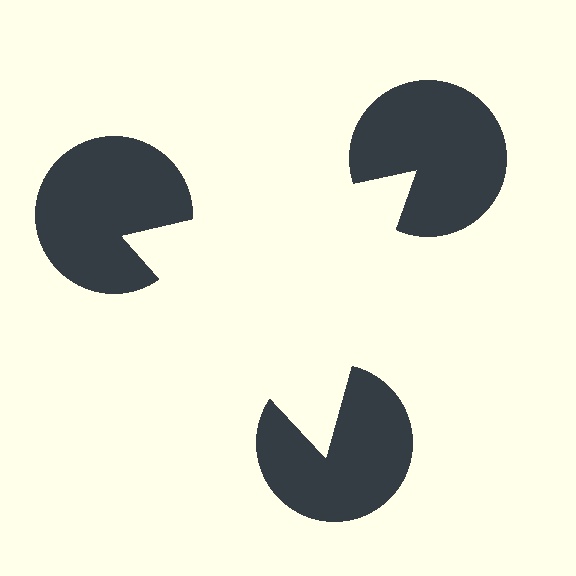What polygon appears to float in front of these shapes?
An illusory triangle — its edges are inferred from the aligned wedge cuts in the pac-man discs, not physically drawn.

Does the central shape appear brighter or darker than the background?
It typically appears slightly brighter than the background, even though no actual brightness change is drawn.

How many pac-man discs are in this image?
There are 3 — one at each vertex of the illusory triangle.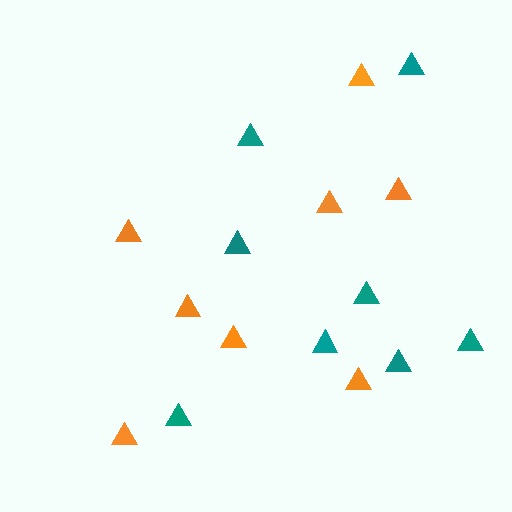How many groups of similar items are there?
There are 2 groups: one group of teal triangles (8) and one group of orange triangles (8).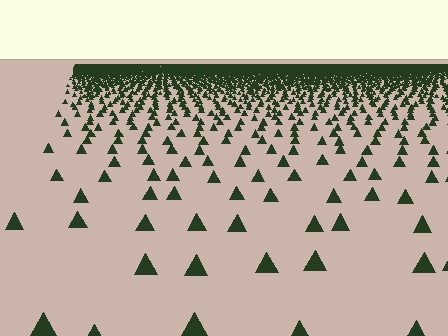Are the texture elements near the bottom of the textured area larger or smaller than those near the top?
Larger. Near the bottom, elements are closer to the viewer and appear at a bigger on-screen size.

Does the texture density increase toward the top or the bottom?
Density increases toward the top.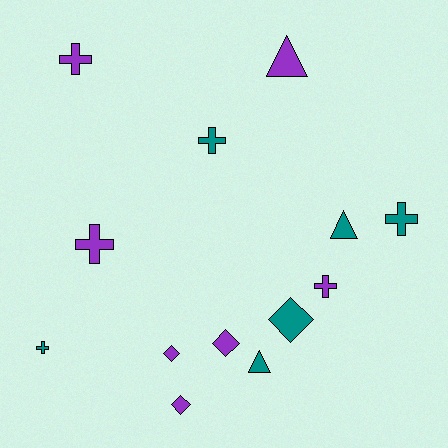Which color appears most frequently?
Purple, with 7 objects.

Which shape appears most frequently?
Cross, with 6 objects.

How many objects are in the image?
There are 13 objects.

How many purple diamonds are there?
There are 3 purple diamonds.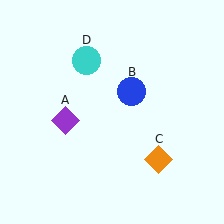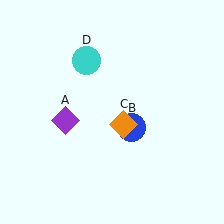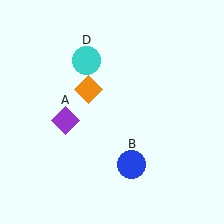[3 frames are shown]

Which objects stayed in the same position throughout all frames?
Purple diamond (object A) and cyan circle (object D) remained stationary.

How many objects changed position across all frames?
2 objects changed position: blue circle (object B), orange diamond (object C).